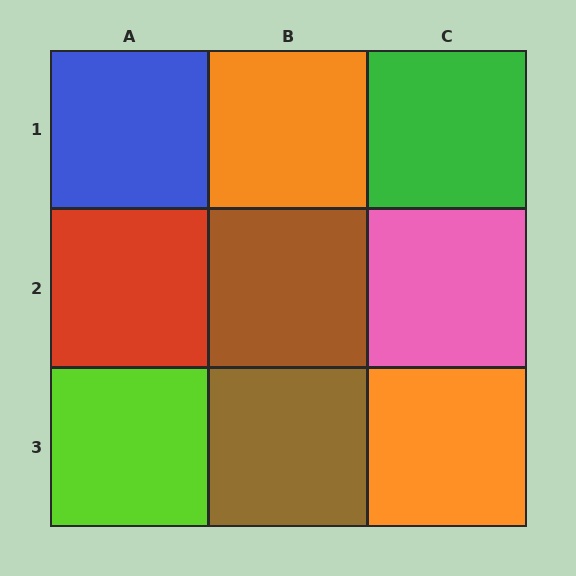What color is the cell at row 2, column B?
Brown.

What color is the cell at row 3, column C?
Orange.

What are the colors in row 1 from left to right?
Blue, orange, green.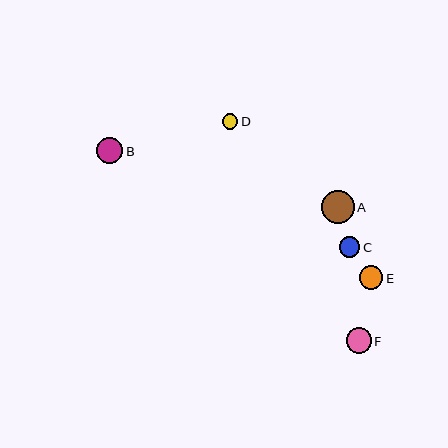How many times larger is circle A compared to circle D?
Circle A is approximately 2.1 times the size of circle D.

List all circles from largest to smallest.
From largest to smallest: A, B, F, E, C, D.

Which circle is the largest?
Circle A is the largest with a size of approximately 33 pixels.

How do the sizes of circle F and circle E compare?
Circle F and circle E are approximately the same size.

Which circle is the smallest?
Circle D is the smallest with a size of approximately 16 pixels.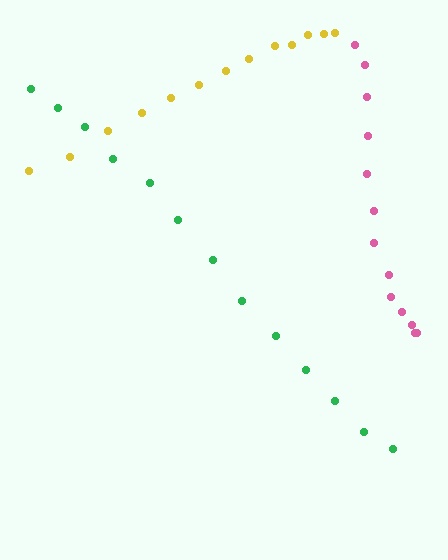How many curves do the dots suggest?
There are 3 distinct paths.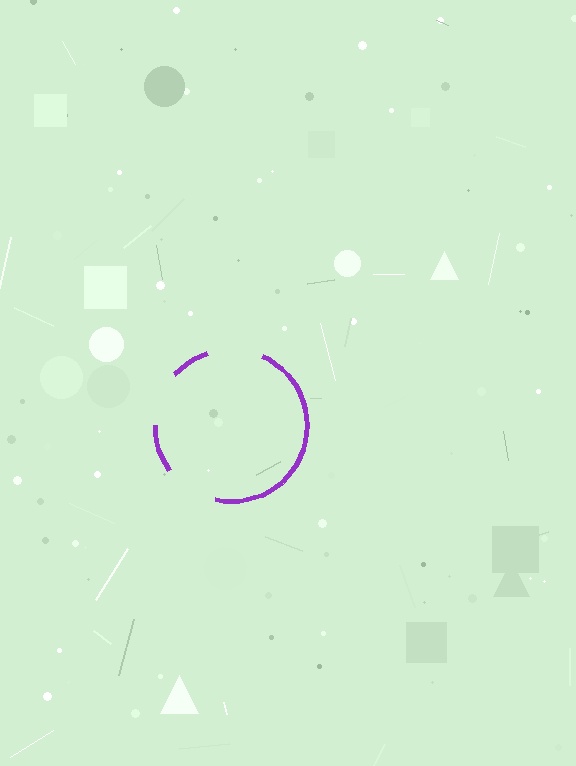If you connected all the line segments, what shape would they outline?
They would outline a circle.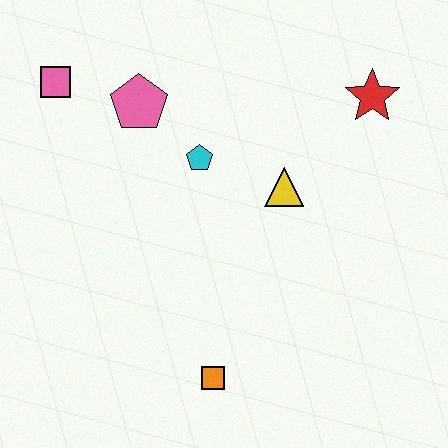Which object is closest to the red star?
The yellow triangle is closest to the red star.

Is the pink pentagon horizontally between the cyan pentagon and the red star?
No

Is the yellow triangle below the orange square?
No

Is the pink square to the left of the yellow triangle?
Yes